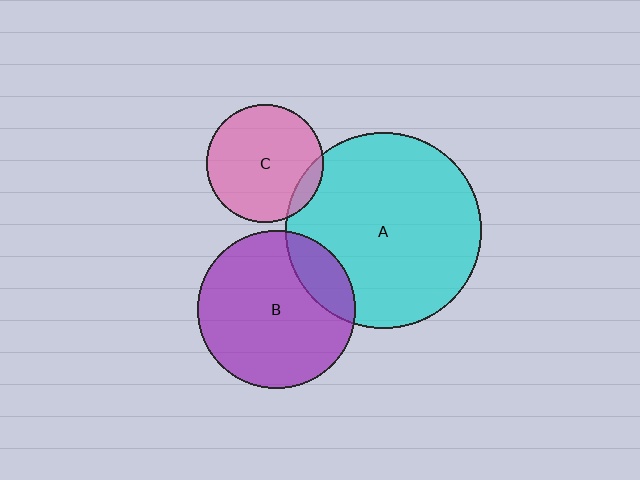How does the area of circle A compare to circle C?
Approximately 2.8 times.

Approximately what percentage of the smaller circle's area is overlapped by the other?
Approximately 10%.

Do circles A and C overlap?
Yes.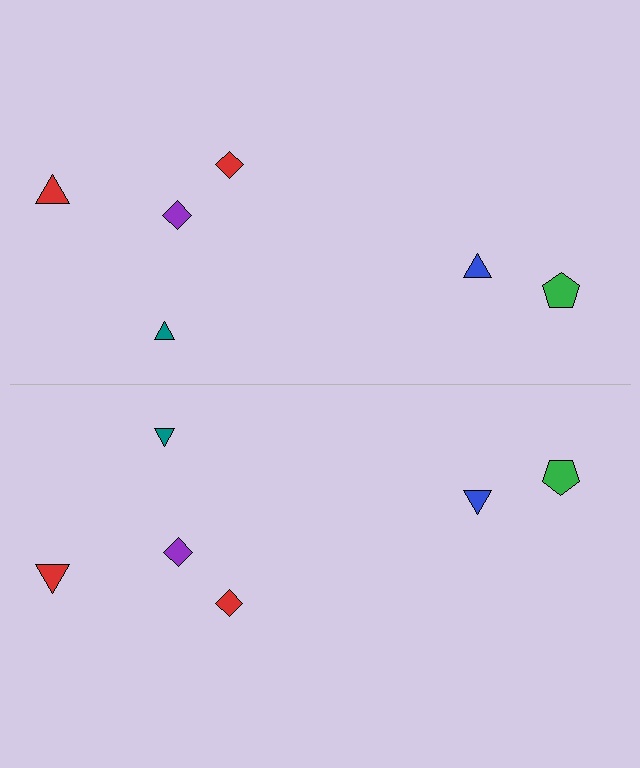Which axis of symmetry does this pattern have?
The pattern has a horizontal axis of symmetry running through the center of the image.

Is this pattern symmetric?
Yes, this pattern has bilateral (reflection) symmetry.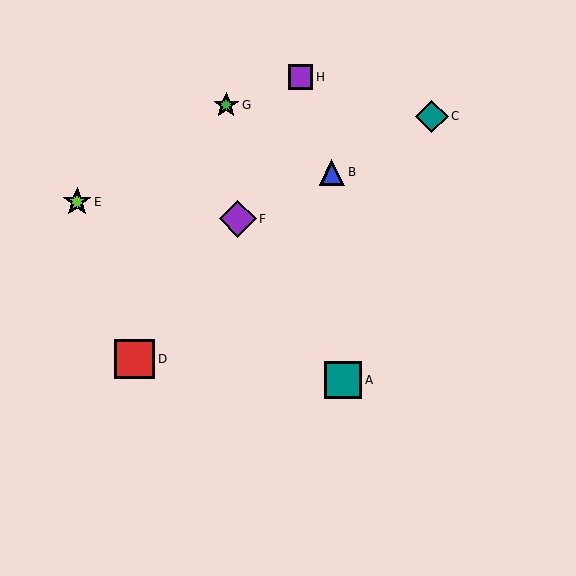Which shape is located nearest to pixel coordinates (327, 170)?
The blue triangle (labeled B) at (332, 172) is nearest to that location.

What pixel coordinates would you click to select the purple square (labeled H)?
Click at (300, 77) to select the purple square H.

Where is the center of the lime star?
The center of the lime star is at (77, 202).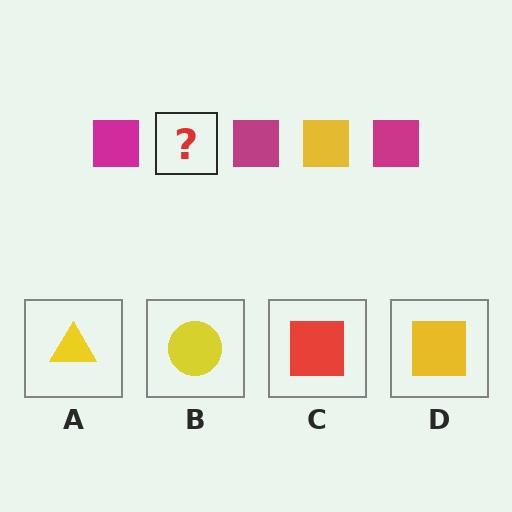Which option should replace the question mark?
Option D.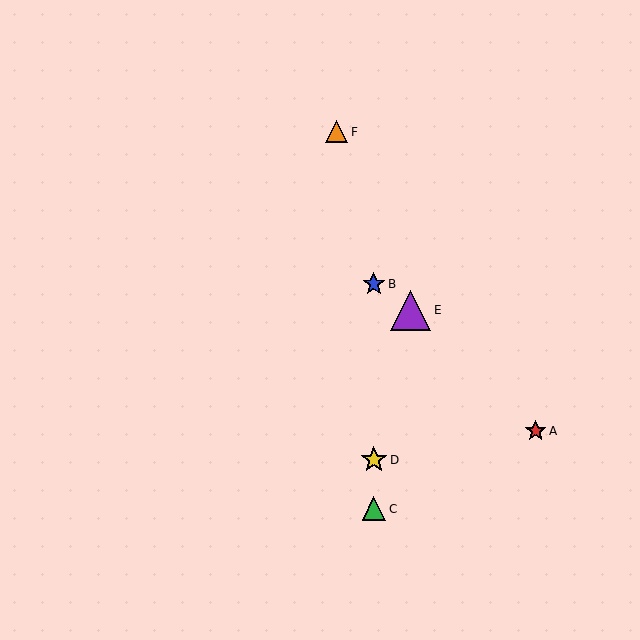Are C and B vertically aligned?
Yes, both are at x≈374.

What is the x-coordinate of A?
Object A is at x≈536.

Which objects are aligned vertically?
Objects B, C, D are aligned vertically.